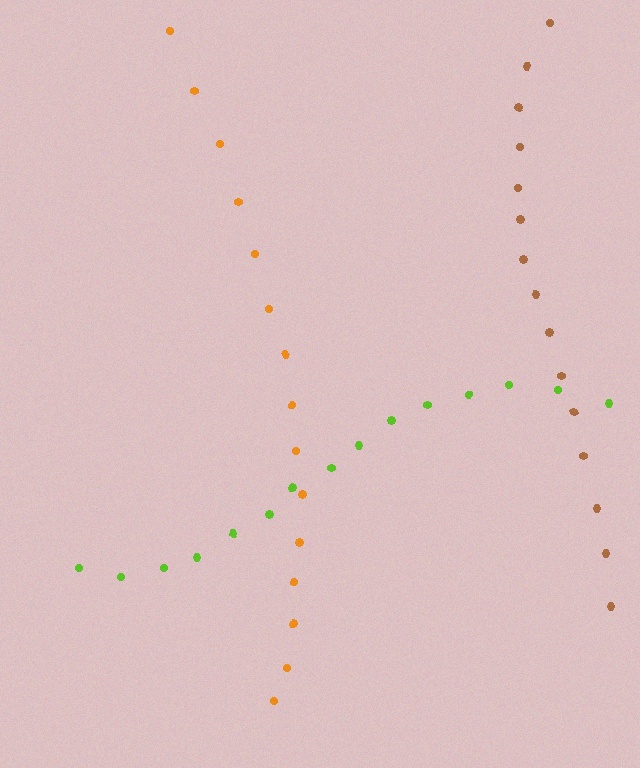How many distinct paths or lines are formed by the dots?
There are 3 distinct paths.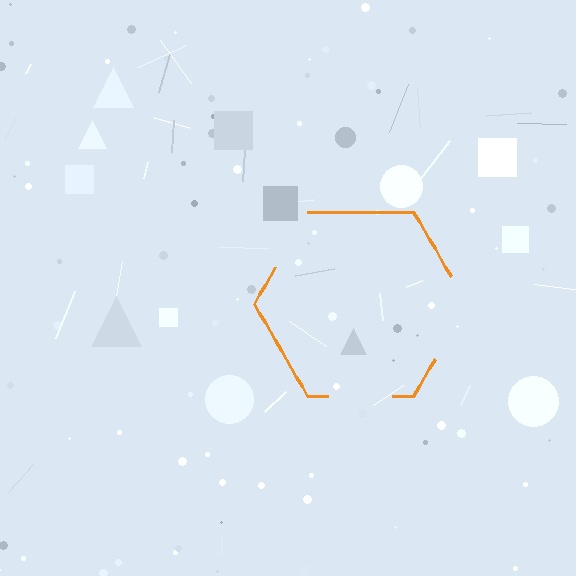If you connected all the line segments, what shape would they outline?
They would outline a hexagon.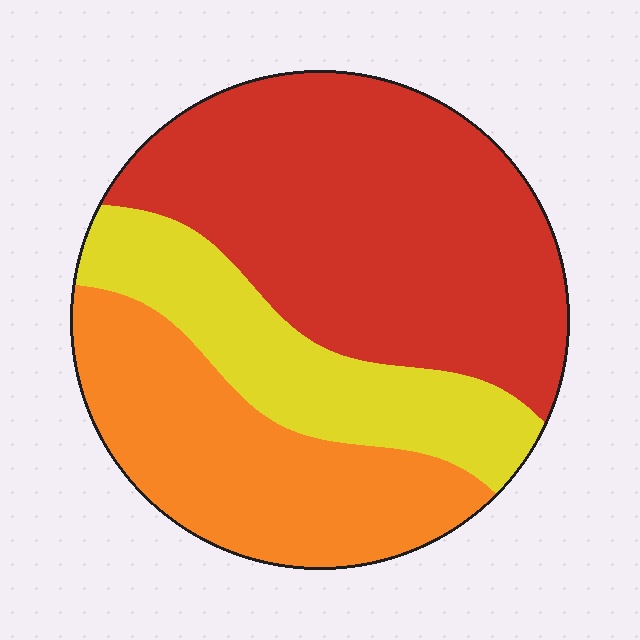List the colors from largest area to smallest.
From largest to smallest: red, orange, yellow.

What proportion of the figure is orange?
Orange covers roughly 30% of the figure.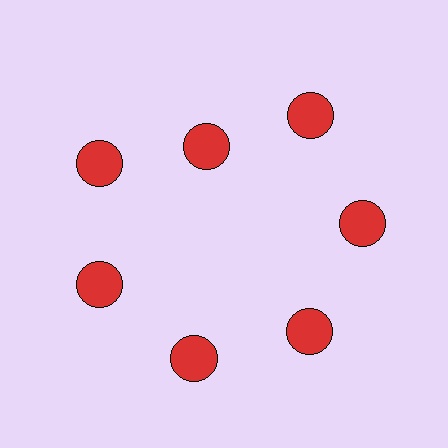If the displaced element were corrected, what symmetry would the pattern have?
It would have 7-fold rotational symmetry — the pattern would map onto itself every 51 degrees.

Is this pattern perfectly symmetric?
No. The 7 red circles are arranged in a ring, but one element near the 12 o'clock position is pulled inward toward the center, breaking the 7-fold rotational symmetry.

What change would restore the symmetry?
The symmetry would be restored by moving it outward, back onto the ring so that all 7 circles sit at equal angles and equal distance from the center.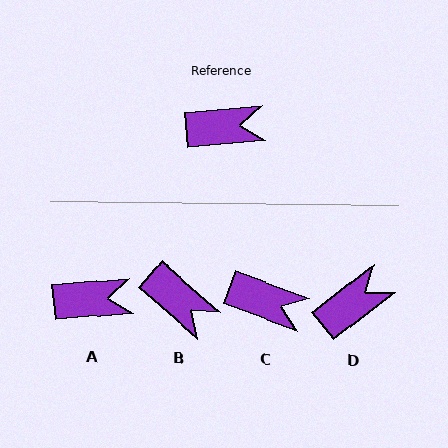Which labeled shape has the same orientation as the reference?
A.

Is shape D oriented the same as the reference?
No, it is off by about 33 degrees.